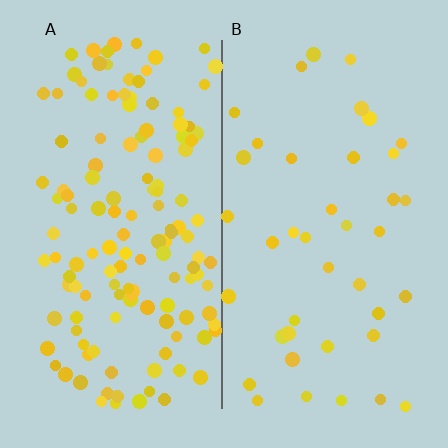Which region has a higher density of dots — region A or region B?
A (the left).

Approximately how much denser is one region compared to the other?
Approximately 3.3× — region A over region B.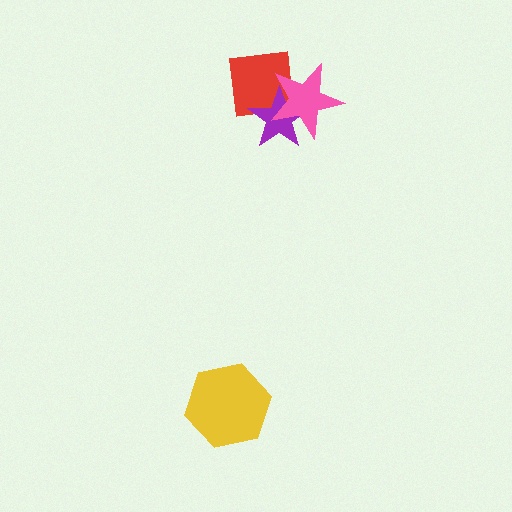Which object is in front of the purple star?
The pink star is in front of the purple star.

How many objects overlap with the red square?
2 objects overlap with the red square.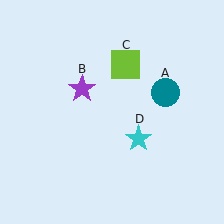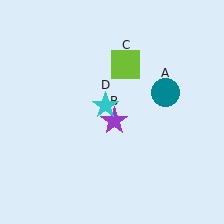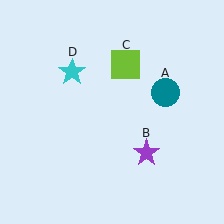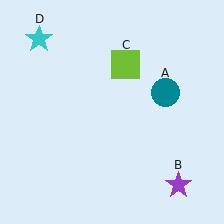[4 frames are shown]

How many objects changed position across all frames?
2 objects changed position: purple star (object B), cyan star (object D).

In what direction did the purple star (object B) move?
The purple star (object B) moved down and to the right.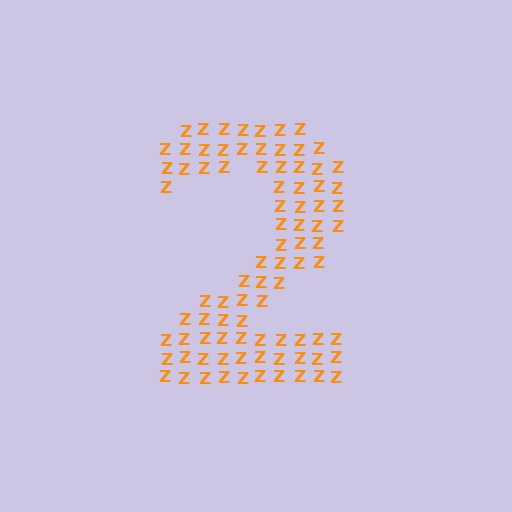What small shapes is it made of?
It is made of small letter Z's.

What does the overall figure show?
The overall figure shows the digit 2.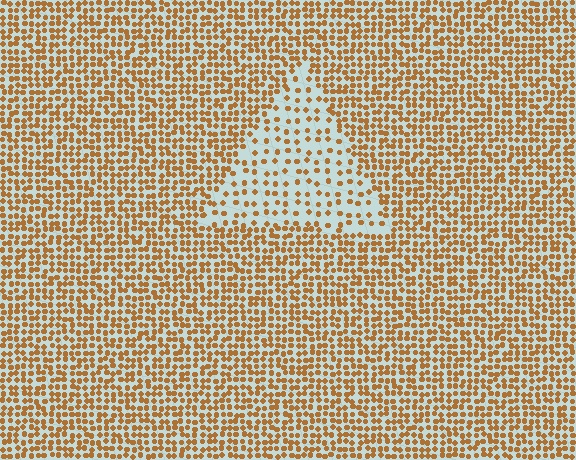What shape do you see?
I see a triangle.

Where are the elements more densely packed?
The elements are more densely packed outside the triangle boundary.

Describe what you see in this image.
The image contains small brown elements arranged at two different densities. A triangle-shaped region is visible where the elements are less densely packed than the surrounding area.